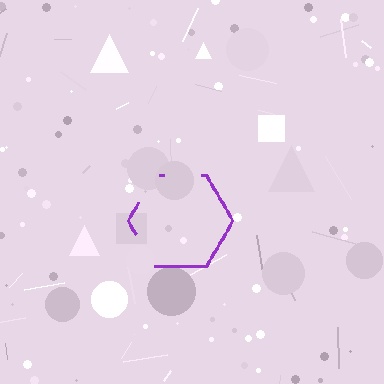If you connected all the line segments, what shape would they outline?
They would outline a hexagon.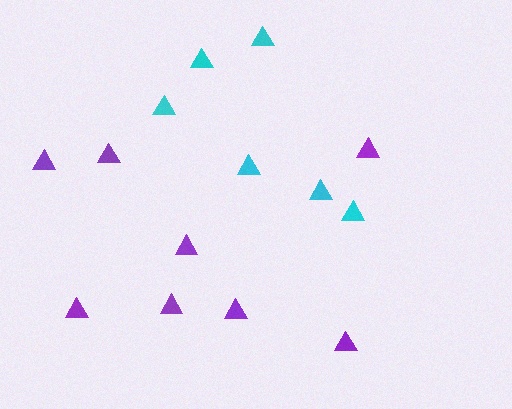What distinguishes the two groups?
There are 2 groups: one group of purple triangles (8) and one group of cyan triangles (6).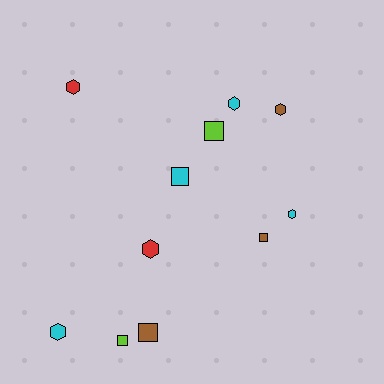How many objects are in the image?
There are 11 objects.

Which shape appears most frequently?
Hexagon, with 6 objects.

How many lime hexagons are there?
There are no lime hexagons.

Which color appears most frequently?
Cyan, with 4 objects.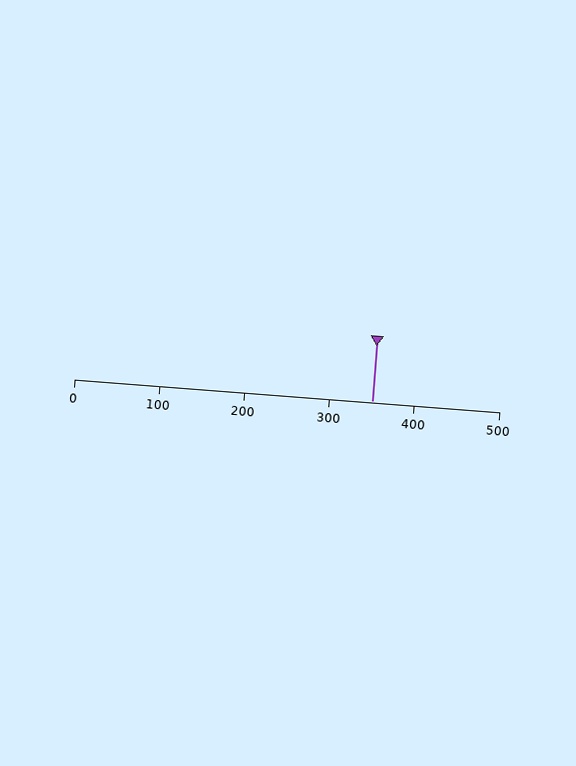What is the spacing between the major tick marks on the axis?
The major ticks are spaced 100 apart.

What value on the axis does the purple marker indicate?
The marker indicates approximately 350.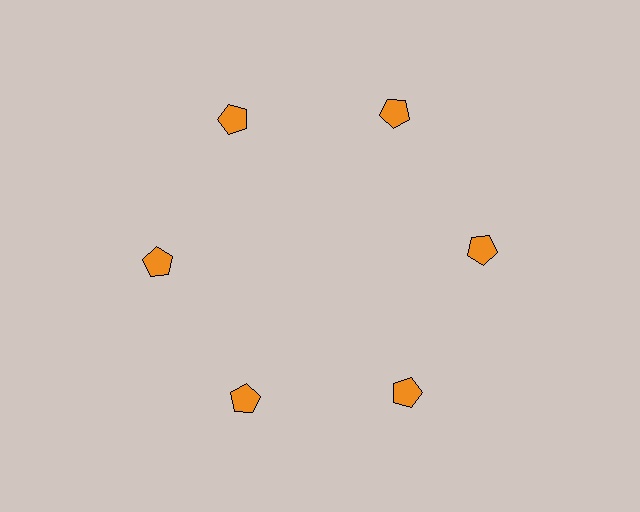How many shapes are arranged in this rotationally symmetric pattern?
There are 6 shapes, arranged in 6 groups of 1.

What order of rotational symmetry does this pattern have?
This pattern has 6-fold rotational symmetry.